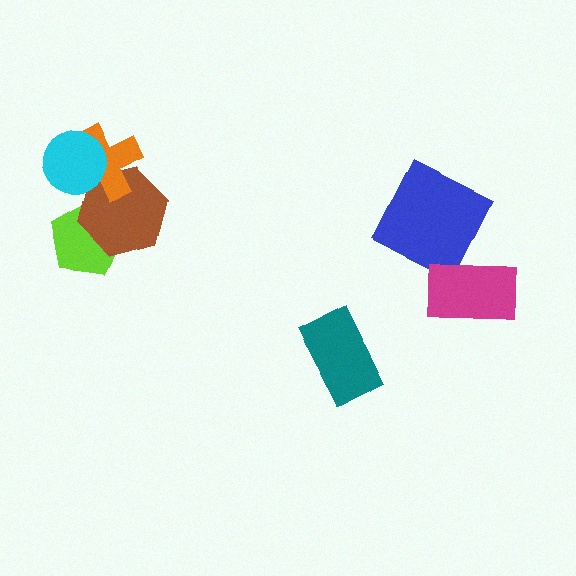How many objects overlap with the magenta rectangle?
0 objects overlap with the magenta rectangle.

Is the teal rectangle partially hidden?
No, no other shape covers it.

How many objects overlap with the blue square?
0 objects overlap with the blue square.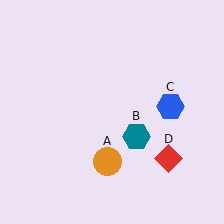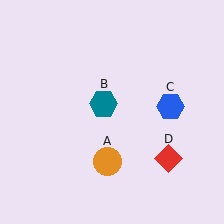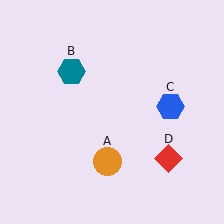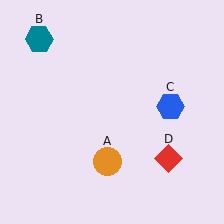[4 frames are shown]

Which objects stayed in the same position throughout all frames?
Orange circle (object A) and blue hexagon (object C) and red diamond (object D) remained stationary.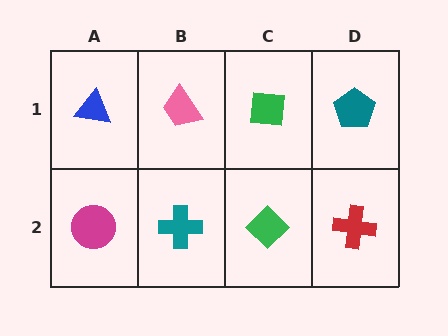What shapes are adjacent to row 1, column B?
A teal cross (row 2, column B), a blue triangle (row 1, column A), a green square (row 1, column C).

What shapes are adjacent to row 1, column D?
A red cross (row 2, column D), a green square (row 1, column C).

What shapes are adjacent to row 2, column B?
A pink trapezoid (row 1, column B), a magenta circle (row 2, column A), a green diamond (row 2, column C).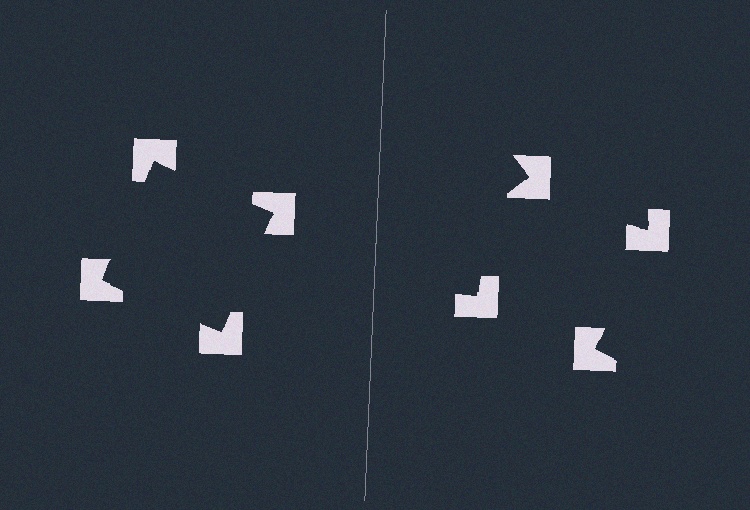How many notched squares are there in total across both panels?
8 — 4 on each side.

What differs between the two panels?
The notched squares are positioned identically on both sides; only the wedge orientations differ. On the left they align to a square; on the right they are misaligned.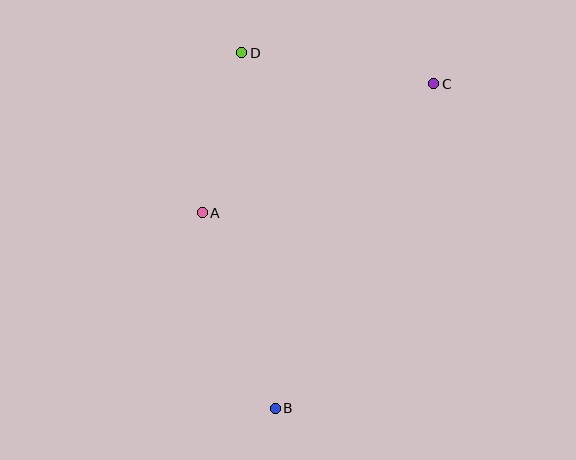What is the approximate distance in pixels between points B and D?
The distance between B and D is approximately 357 pixels.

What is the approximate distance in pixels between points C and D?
The distance between C and D is approximately 195 pixels.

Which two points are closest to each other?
Points A and D are closest to each other.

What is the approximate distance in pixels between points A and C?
The distance between A and C is approximately 265 pixels.